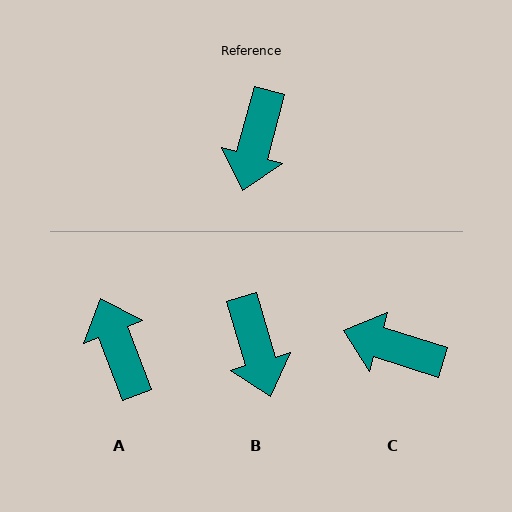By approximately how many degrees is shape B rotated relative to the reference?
Approximately 31 degrees counter-clockwise.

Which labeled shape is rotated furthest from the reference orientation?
A, about 144 degrees away.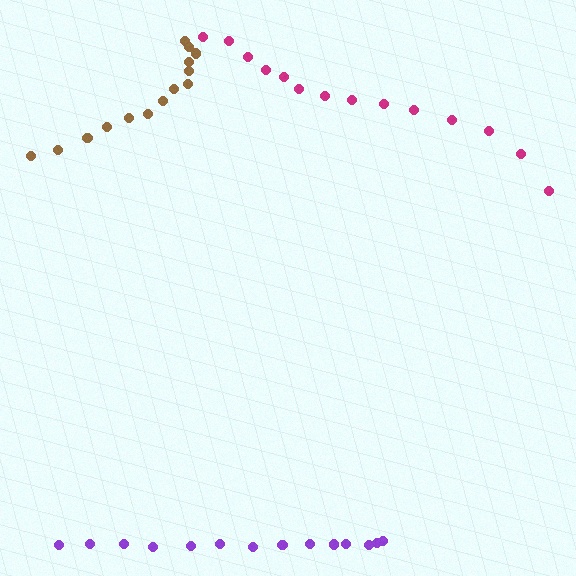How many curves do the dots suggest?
There are 3 distinct paths.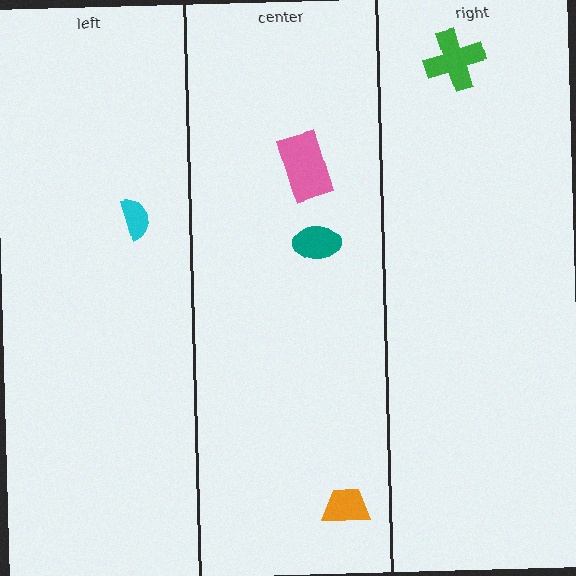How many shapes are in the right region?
1.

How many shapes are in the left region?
1.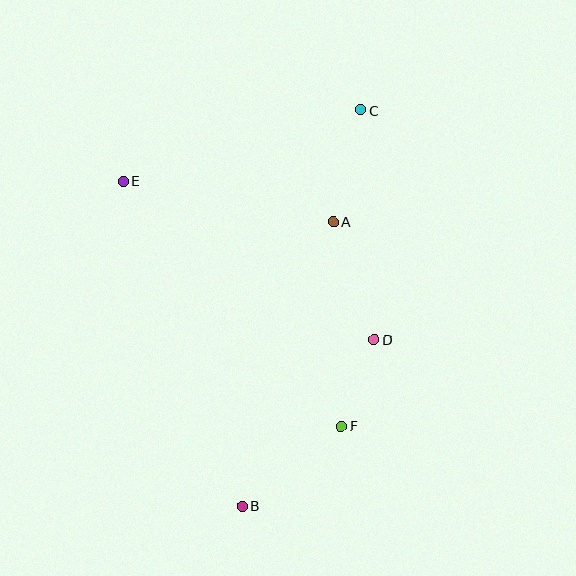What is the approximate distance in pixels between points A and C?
The distance between A and C is approximately 115 pixels.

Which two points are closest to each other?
Points D and F are closest to each other.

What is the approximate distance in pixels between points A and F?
The distance between A and F is approximately 205 pixels.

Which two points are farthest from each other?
Points B and C are farthest from each other.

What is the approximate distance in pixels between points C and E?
The distance between C and E is approximately 247 pixels.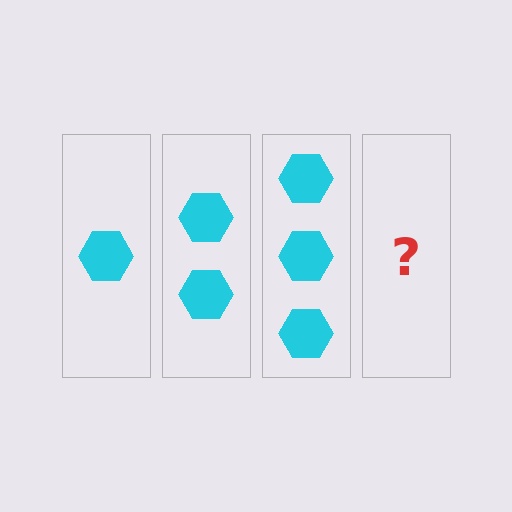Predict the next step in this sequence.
The next step is 4 hexagons.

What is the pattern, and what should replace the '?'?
The pattern is that each step adds one more hexagon. The '?' should be 4 hexagons.